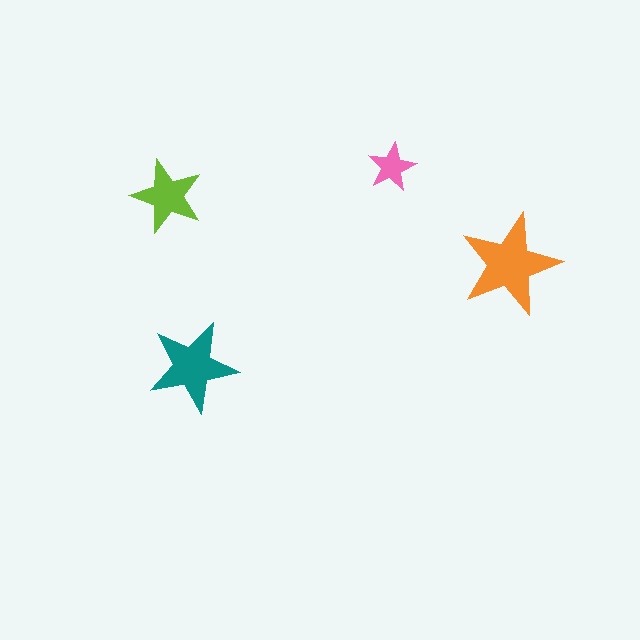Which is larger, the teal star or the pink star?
The teal one.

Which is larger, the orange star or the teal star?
The orange one.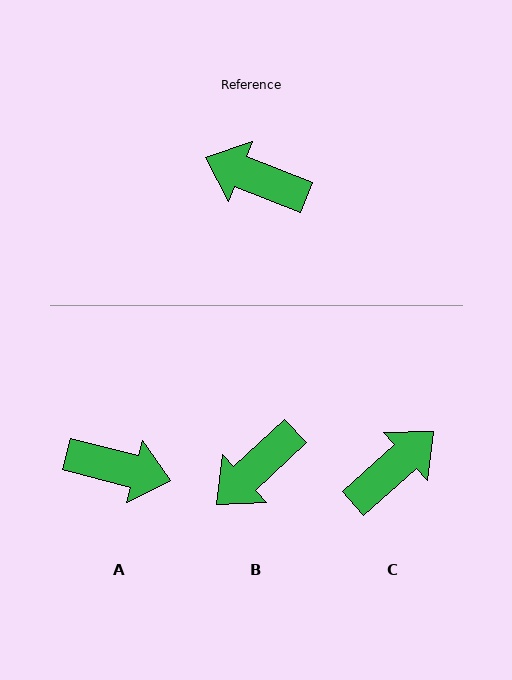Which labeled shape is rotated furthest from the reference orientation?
A, about 173 degrees away.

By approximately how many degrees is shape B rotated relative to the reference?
Approximately 65 degrees counter-clockwise.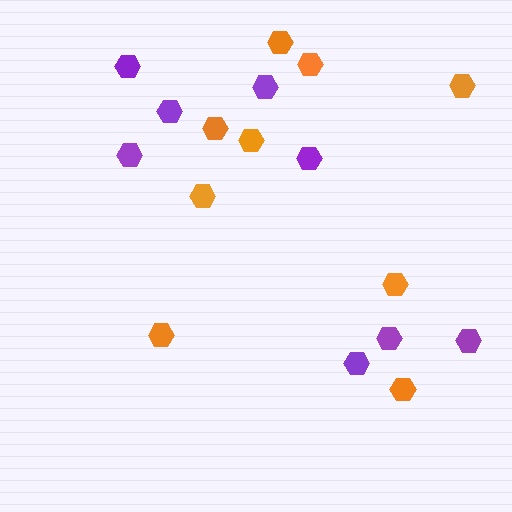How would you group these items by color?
There are 2 groups: one group of purple hexagons (8) and one group of orange hexagons (9).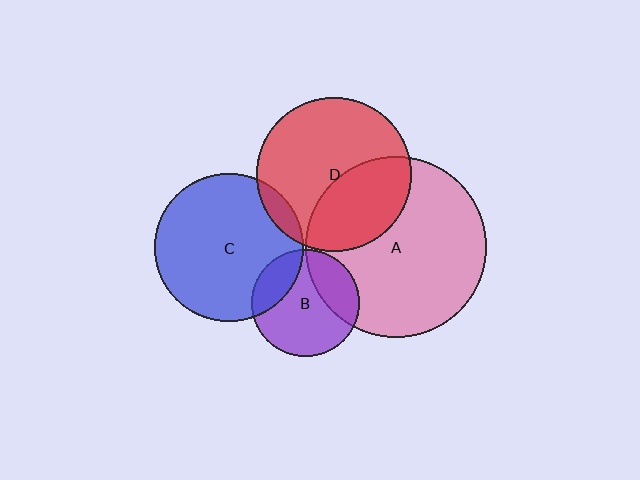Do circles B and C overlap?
Yes.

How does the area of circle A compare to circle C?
Approximately 1.5 times.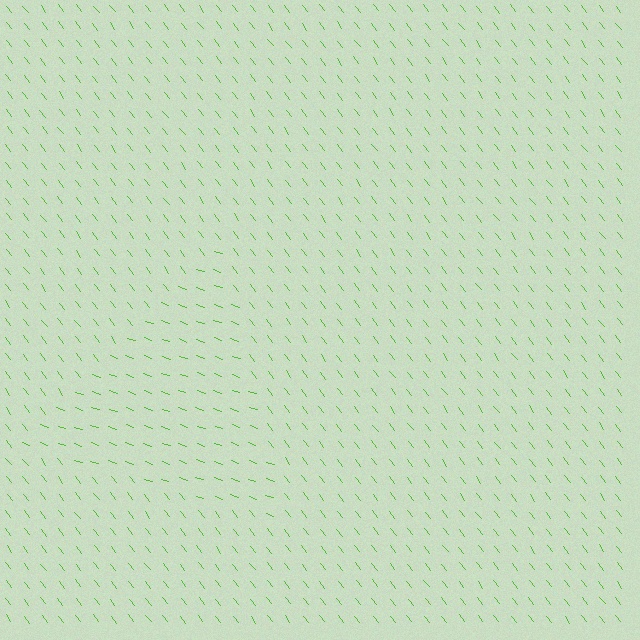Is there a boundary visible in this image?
Yes, there is a texture boundary formed by a change in line orientation.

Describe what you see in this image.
The image is filled with small lime line segments. A triangle region in the image has lines oriented differently from the surrounding lines, creating a visible texture boundary.